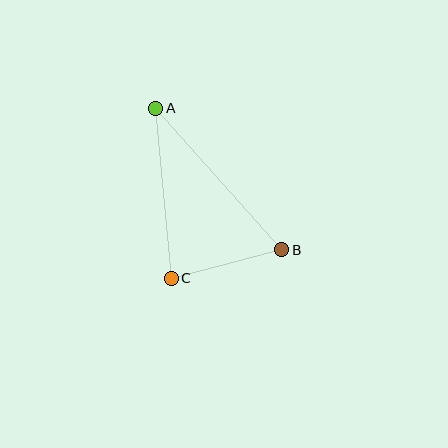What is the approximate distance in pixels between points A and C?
The distance between A and C is approximately 170 pixels.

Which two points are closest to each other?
Points B and C are closest to each other.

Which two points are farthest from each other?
Points A and B are farthest from each other.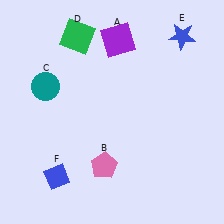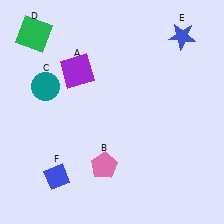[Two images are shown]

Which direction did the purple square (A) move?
The purple square (A) moved left.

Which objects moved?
The objects that moved are: the purple square (A), the green square (D).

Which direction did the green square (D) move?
The green square (D) moved left.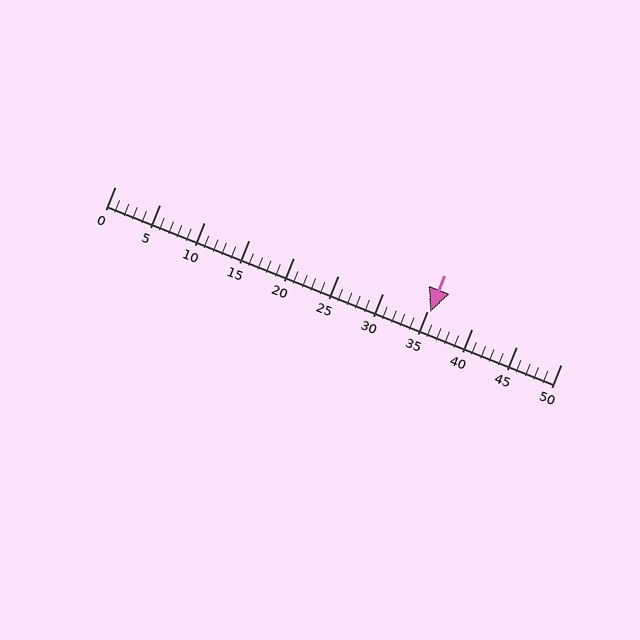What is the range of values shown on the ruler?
The ruler shows values from 0 to 50.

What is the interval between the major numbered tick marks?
The major tick marks are spaced 5 units apart.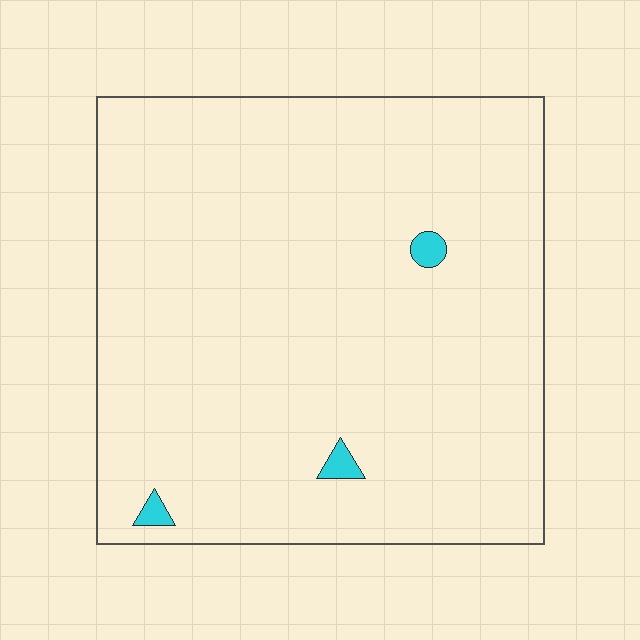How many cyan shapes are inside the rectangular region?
3.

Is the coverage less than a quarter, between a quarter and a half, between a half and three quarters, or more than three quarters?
Less than a quarter.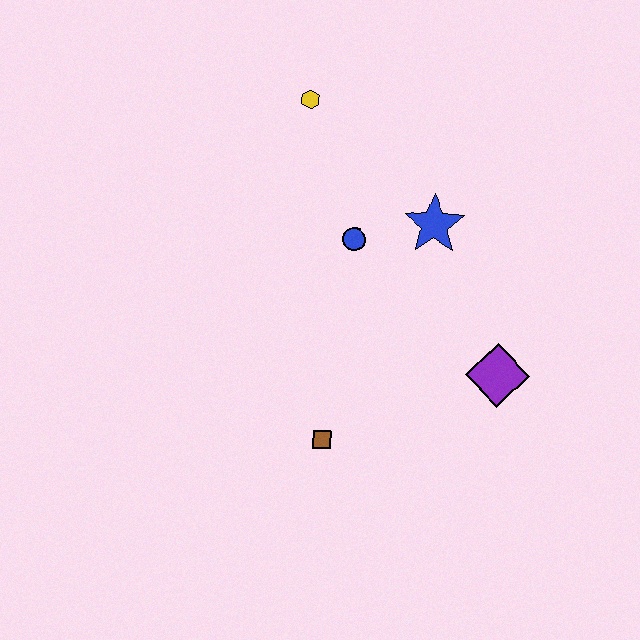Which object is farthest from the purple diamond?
The yellow hexagon is farthest from the purple diamond.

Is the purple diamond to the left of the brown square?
No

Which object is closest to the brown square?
The purple diamond is closest to the brown square.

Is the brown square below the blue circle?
Yes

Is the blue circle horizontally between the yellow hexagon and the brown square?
No